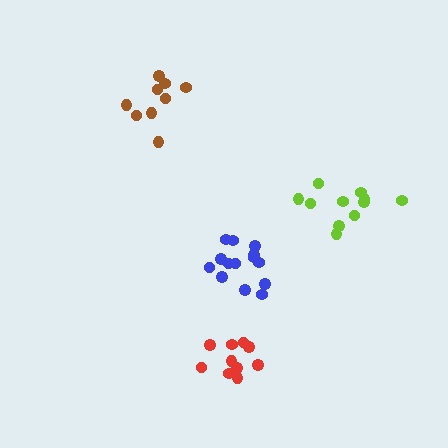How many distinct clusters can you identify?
There are 4 distinct clusters.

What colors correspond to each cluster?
The clusters are colored: blue, red, brown, lime.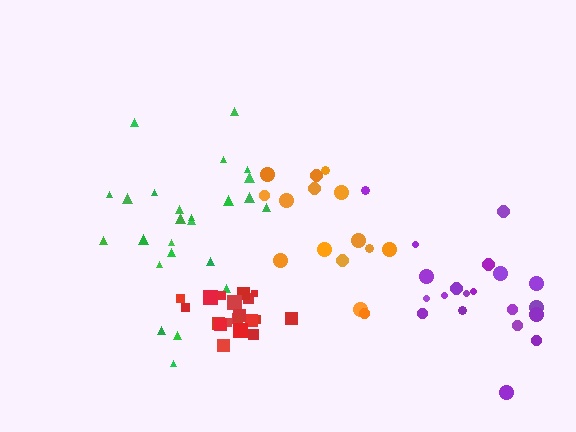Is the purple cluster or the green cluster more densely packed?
Purple.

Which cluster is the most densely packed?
Red.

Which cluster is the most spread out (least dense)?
Green.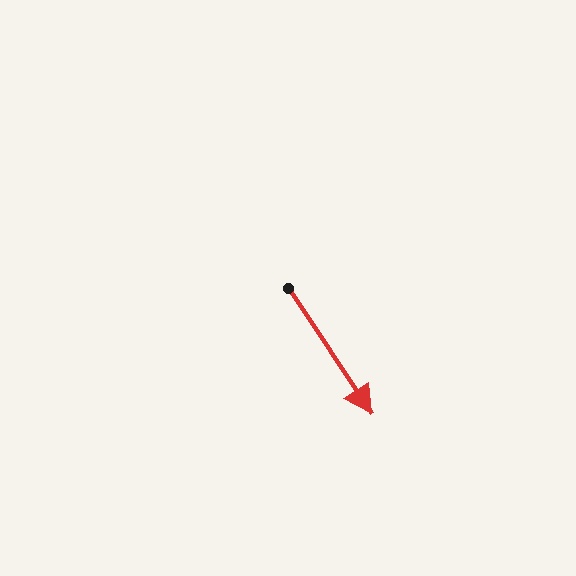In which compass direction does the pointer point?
Southeast.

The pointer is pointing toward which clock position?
Roughly 5 o'clock.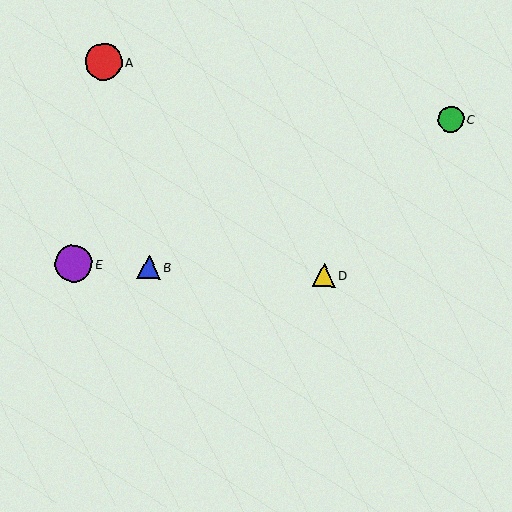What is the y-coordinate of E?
Object E is at y≈264.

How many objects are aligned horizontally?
3 objects (B, D, E) are aligned horizontally.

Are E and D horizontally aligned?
Yes, both are at y≈264.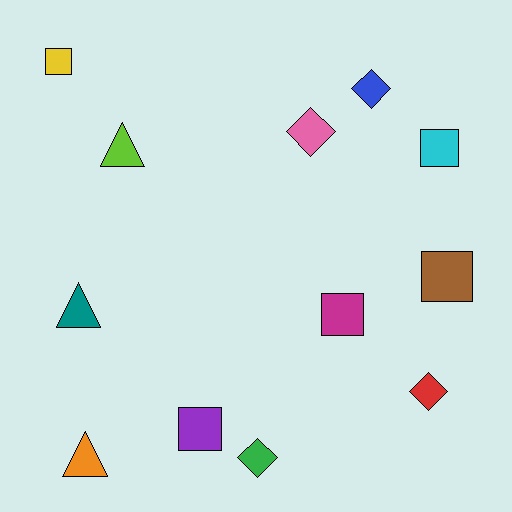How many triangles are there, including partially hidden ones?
There are 3 triangles.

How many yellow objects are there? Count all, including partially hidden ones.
There is 1 yellow object.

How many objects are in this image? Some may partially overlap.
There are 12 objects.